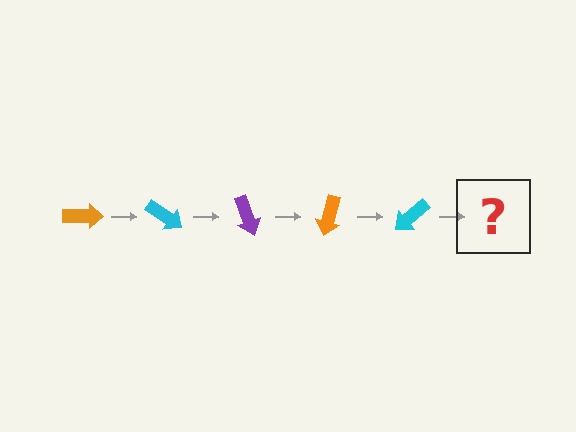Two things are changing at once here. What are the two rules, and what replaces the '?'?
The two rules are that it rotates 35 degrees each step and the color cycles through orange, cyan, and purple. The '?' should be a purple arrow, rotated 175 degrees from the start.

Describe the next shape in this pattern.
It should be a purple arrow, rotated 175 degrees from the start.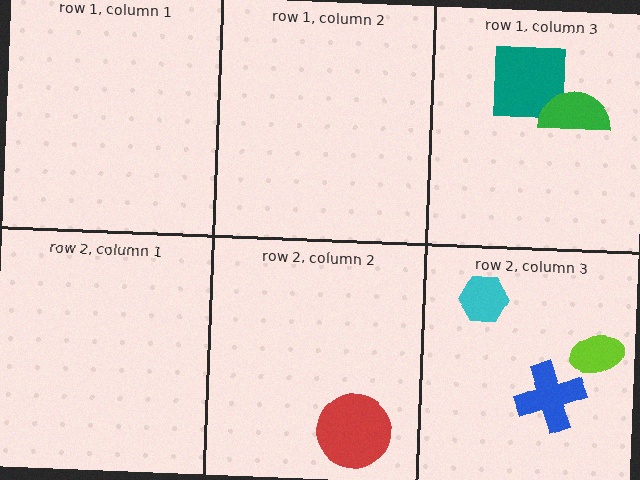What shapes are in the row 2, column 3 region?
The blue cross, the cyan hexagon, the lime ellipse.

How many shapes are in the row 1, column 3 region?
2.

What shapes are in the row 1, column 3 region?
The teal square, the green semicircle.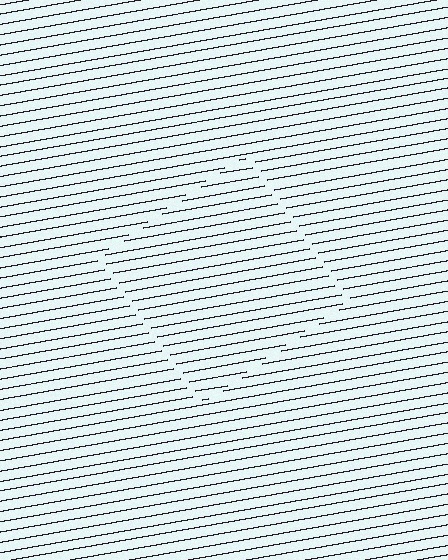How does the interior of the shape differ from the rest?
The interior of the shape contains the same grating, shifted by half a period — the contour is defined by the phase discontinuity where line-ends from the inner and outer gratings abut.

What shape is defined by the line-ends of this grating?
An illusory square. The interior of the shape contains the same grating, shifted by half a period — the contour is defined by the phase discontinuity where line-ends from the inner and outer gratings abut.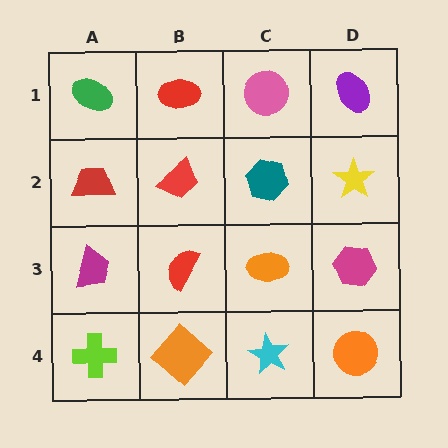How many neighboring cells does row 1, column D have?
2.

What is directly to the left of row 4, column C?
An orange diamond.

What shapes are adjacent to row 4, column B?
A red semicircle (row 3, column B), a lime cross (row 4, column A), a cyan star (row 4, column C).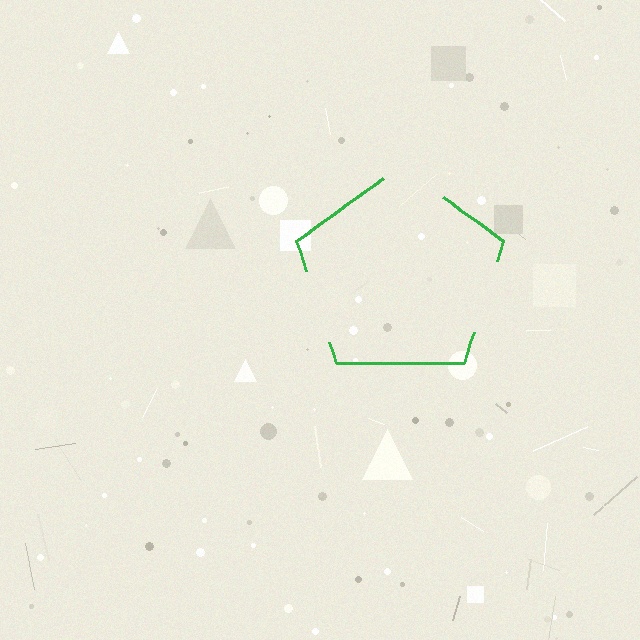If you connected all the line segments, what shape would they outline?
They would outline a pentagon.